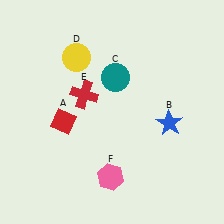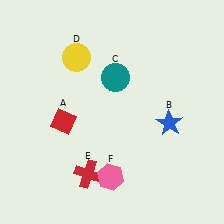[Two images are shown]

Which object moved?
The red cross (E) moved down.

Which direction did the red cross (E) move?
The red cross (E) moved down.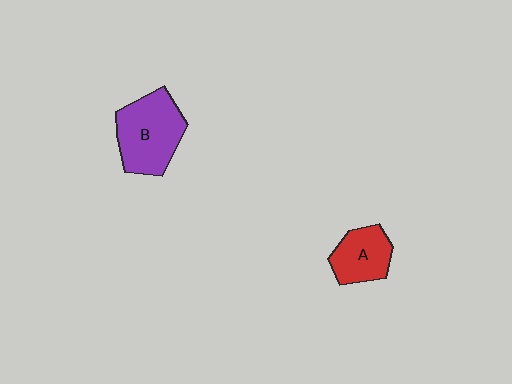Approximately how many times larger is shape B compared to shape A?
Approximately 1.6 times.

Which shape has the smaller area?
Shape A (red).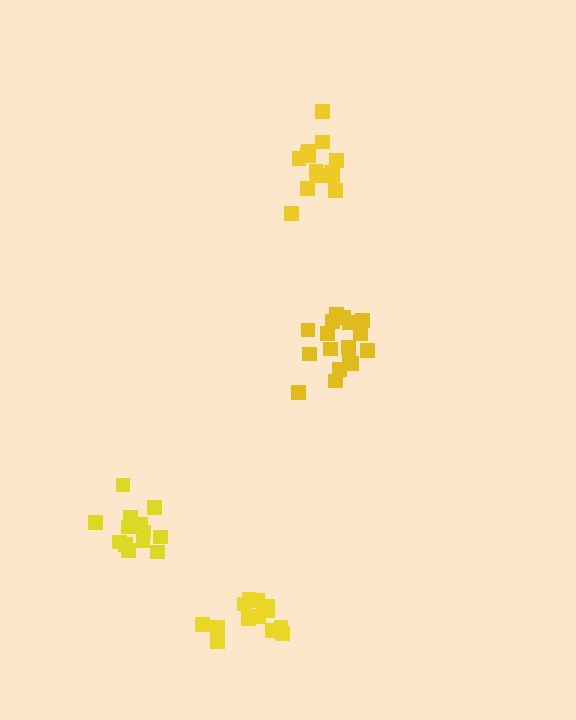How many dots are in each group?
Group 1: 14 dots, Group 2: 14 dots, Group 3: 17 dots, Group 4: 13 dots (58 total).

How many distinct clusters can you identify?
There are 4 distinct clusters.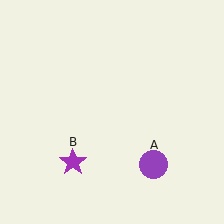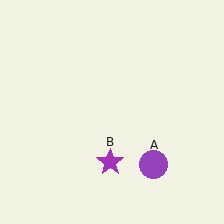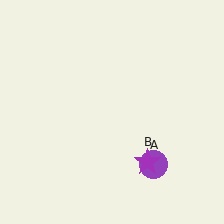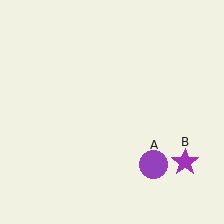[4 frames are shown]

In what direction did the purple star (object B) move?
The purple star (object B) moved right.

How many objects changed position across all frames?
1 object changed position: purple star (object B).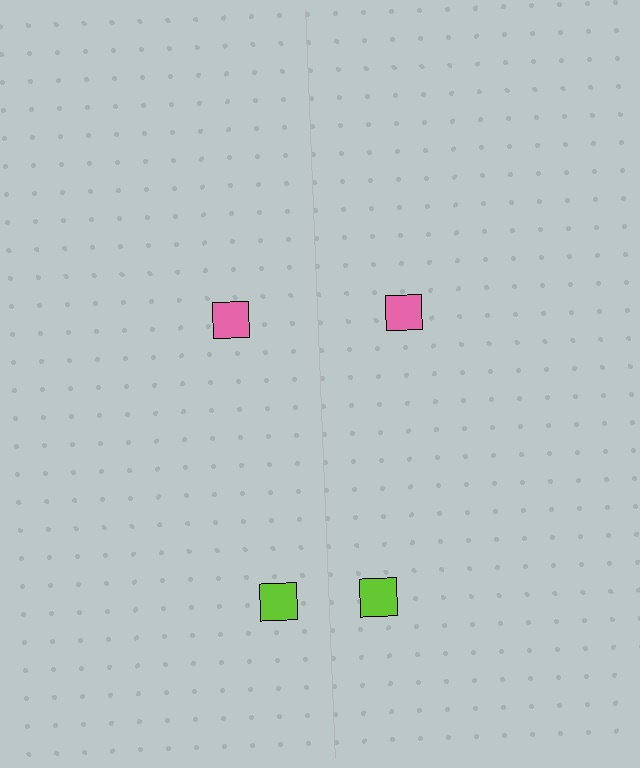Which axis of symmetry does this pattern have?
The pattern has a vertical axis of symmetry running through the center of the image.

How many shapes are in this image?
There are 4 shapes in this image.